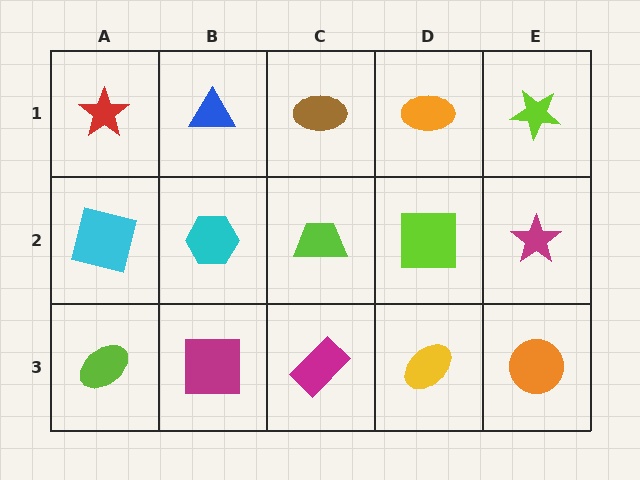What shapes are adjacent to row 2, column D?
An orange ellipse (row 1, column D), a yellow ellipse (row 3, column D), a lime trapezoid (row 2, column C), a magenta star (row 2, column E).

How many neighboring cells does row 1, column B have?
3.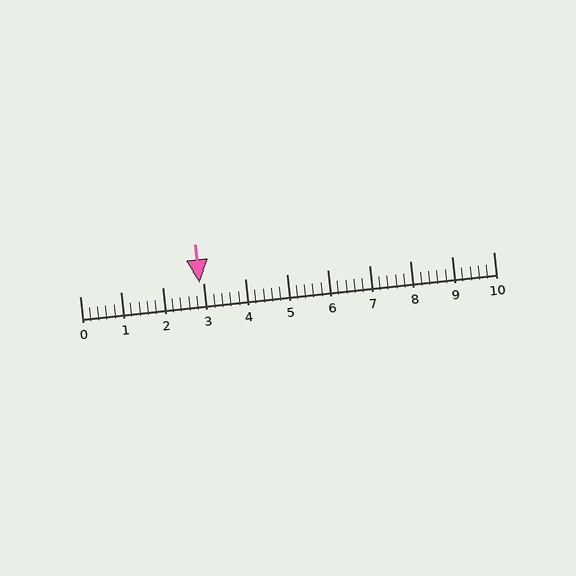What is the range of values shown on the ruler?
The ruler shows values from 0 to 10.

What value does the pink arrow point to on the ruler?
The pink arrow points to approximately 2.9.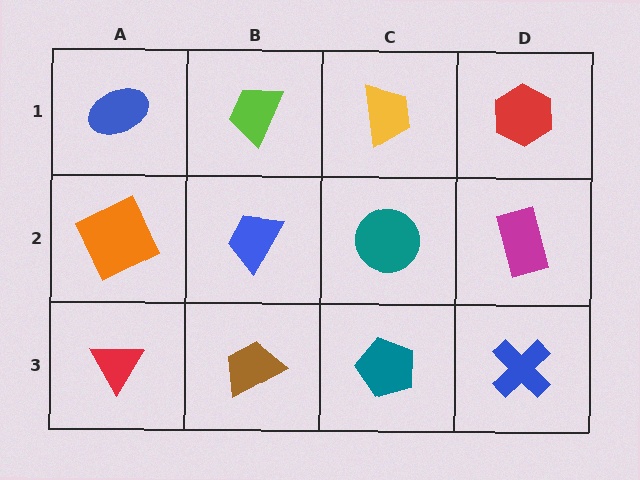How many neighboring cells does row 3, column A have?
2.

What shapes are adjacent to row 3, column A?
An orange square (row 2, column A), a brown trapezoid (row 3, column B).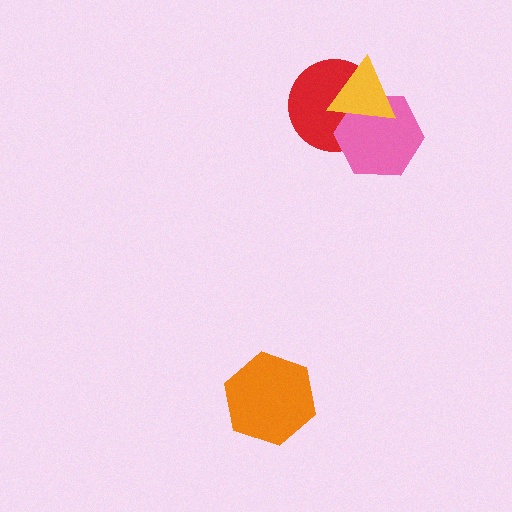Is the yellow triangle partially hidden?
No, no other shape covers it.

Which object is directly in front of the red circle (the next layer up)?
The pink hexagon is directly in front of the red circle.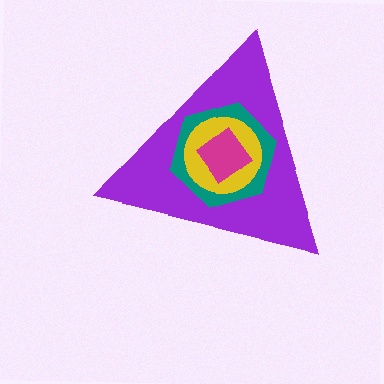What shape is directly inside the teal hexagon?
The yellow circle.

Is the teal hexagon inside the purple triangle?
Yes.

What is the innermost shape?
The magenta diamond.